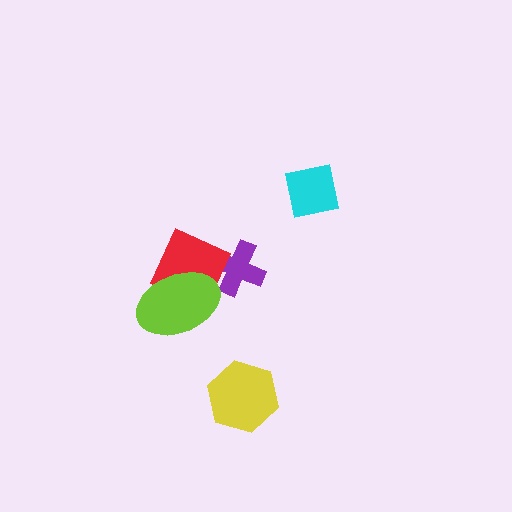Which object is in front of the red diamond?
The lime ellipse is in front of the red diamond.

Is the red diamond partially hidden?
Yes, it is partially covered by another shape.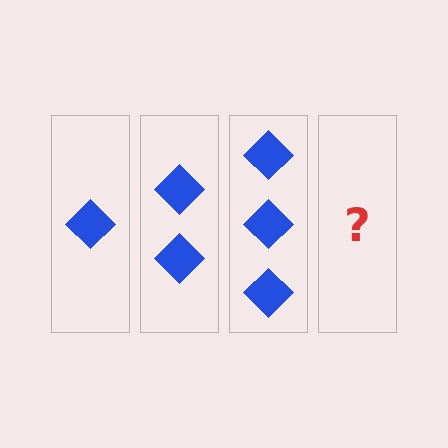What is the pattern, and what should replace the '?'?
The pattern is that each step adds one more diamond. The '?' should be 4 diamonds.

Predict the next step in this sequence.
The next step is 4 diamonds.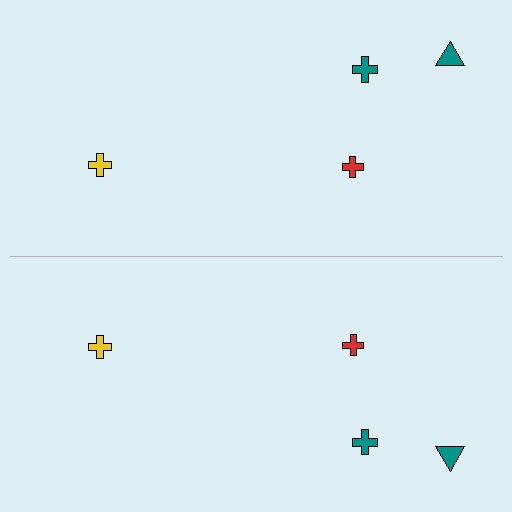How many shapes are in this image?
There are 8 shapes in this image.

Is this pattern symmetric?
Yes, this pattern has bilateral (reflection) symmetry.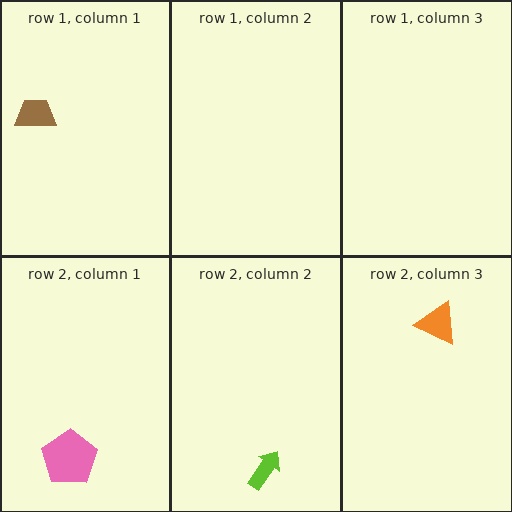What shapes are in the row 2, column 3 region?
The orange triangle.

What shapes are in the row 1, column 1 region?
The brown trapezoid.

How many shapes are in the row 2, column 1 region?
1.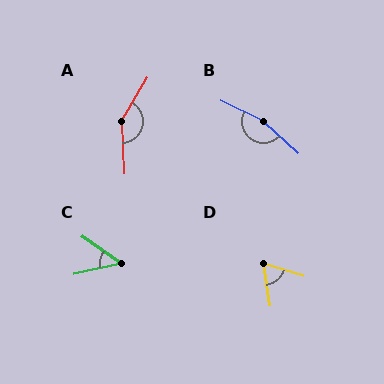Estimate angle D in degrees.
Approximately 64 degrees.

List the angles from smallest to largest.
C (48°), D (64°), A (146°), B (163°).